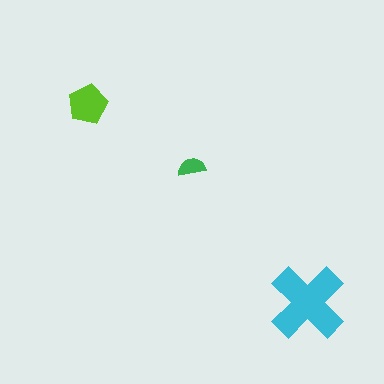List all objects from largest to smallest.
The cyan cross, the lime pentagon, the green semicircle.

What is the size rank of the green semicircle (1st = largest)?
3rd.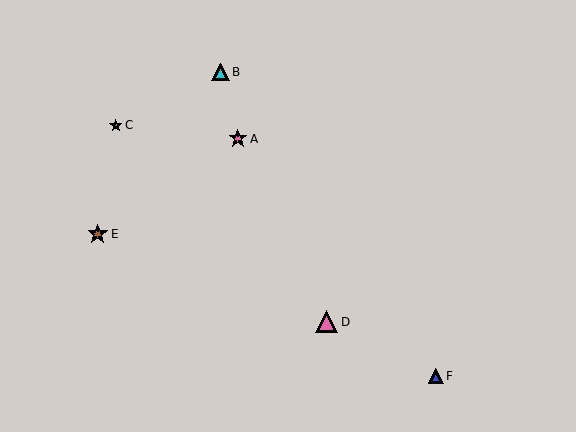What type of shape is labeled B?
Shape B is a cyan triangle.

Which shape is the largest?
The pink triangle (labeled D) is the largest.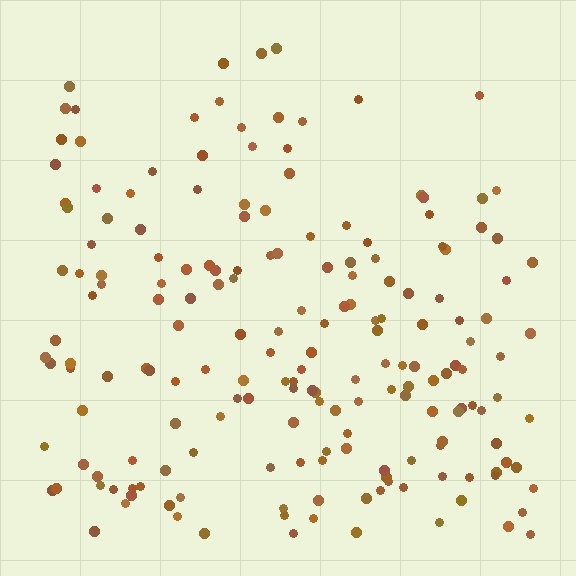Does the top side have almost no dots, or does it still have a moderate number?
Still a moderate number, just noticeably fewer than the bottom.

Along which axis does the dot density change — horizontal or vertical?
Vertical.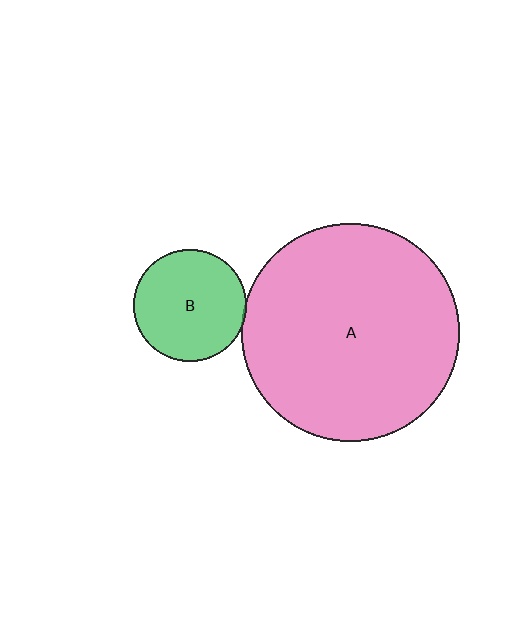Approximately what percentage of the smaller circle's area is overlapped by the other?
Approximately 5%.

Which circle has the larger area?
Circle A (pink).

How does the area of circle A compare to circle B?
Approximately 3.7 times.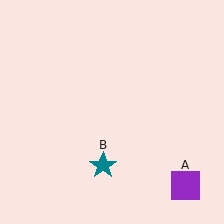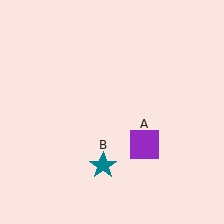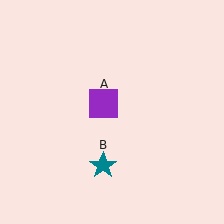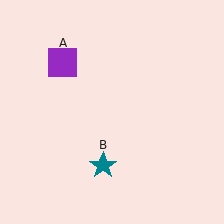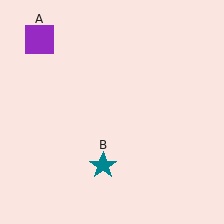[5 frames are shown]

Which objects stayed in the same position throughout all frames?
Teal star (object B) remained stationary.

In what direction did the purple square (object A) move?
The purple square (object A) moved up and to the left.